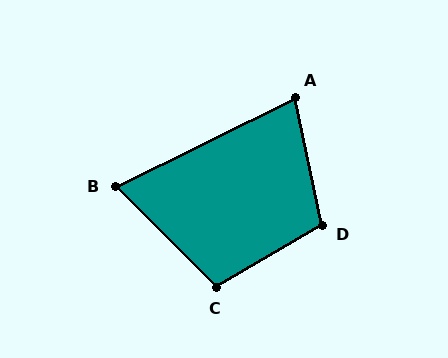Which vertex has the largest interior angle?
D, at approximately 109 degrees.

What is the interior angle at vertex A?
Approximately 76 degrees (acute).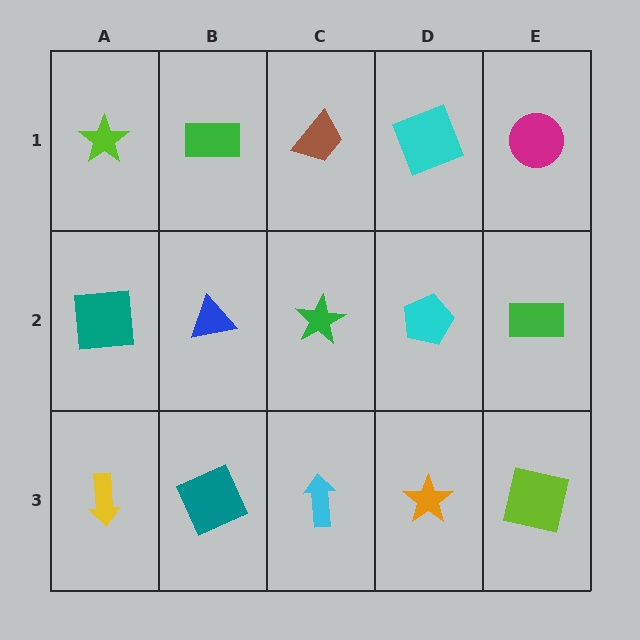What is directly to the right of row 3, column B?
A cyan arrow.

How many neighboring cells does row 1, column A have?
2.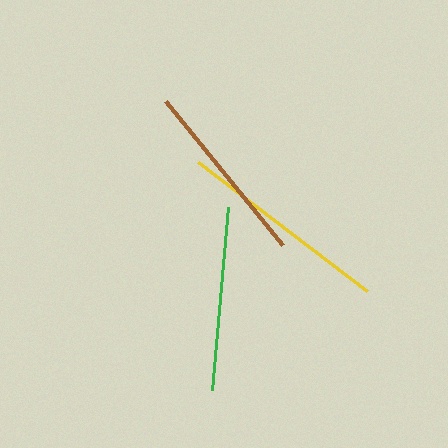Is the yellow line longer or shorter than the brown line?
The yellow line is longer than the brown line.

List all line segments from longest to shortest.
From longest to shortest: yellow, brown, green.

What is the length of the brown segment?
The brown segment is approximately 185 pixels long.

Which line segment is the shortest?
The green line is the shortest at approximately 183 pixels.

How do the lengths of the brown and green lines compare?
The brown and green lines are approximately the same length.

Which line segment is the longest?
The yellow line is the longest at approximately 212 pixels.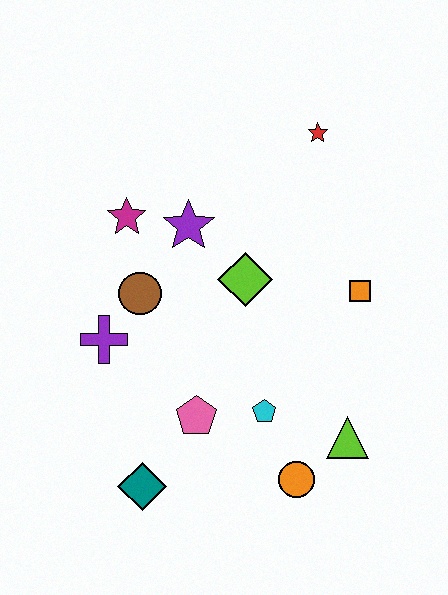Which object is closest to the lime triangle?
The orange circle is closest to the lime triangle.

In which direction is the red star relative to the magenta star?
The red star is to the right of the magenta star.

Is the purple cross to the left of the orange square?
Yes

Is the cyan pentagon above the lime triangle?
Yes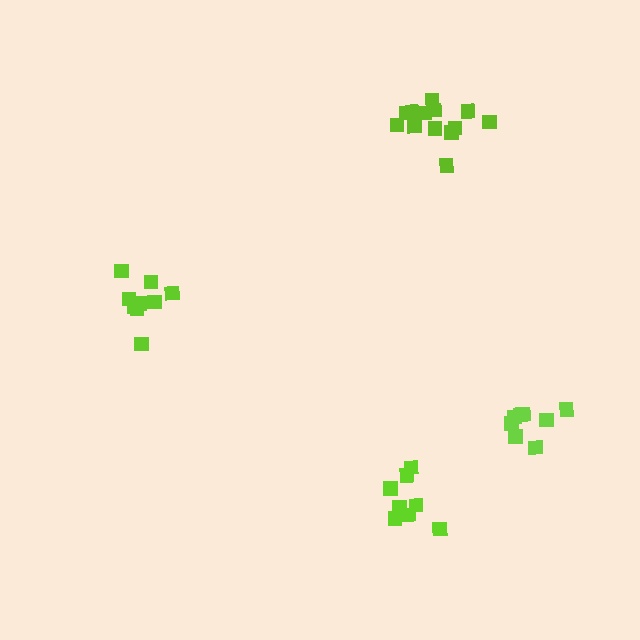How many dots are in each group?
Group 1: 8 dots, Group 2: 8 dots, Group 3: 13 dots, Group 4: 9 dots (38 total).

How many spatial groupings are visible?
There are 4 spatial groupings.